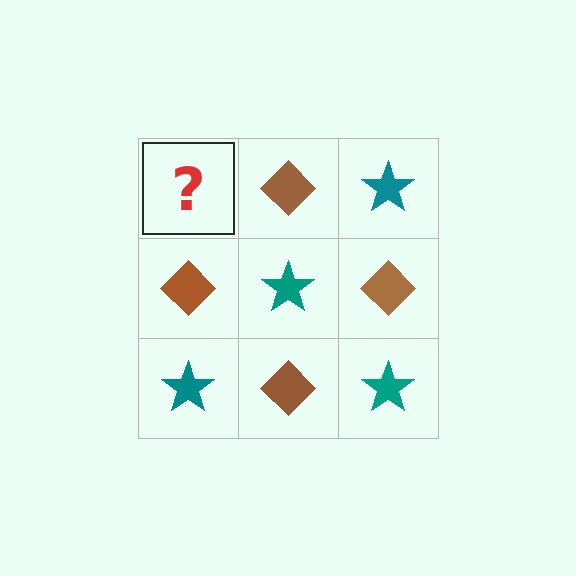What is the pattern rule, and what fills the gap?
The rule is that it alternates teal star and brown diamond in a checkerboard pattern. The gap should be filled with a teal star.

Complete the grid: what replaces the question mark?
The question mark should be replaced with a teal star.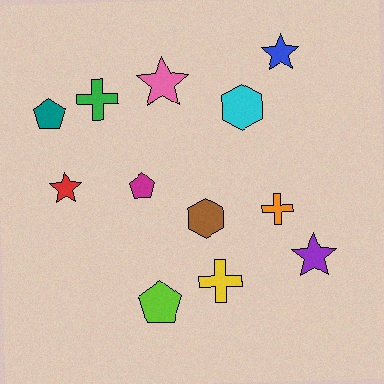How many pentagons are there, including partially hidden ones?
There are 3 pentagons.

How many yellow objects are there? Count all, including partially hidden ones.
There is 1 yellow object.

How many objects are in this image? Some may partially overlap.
There are 12 objects.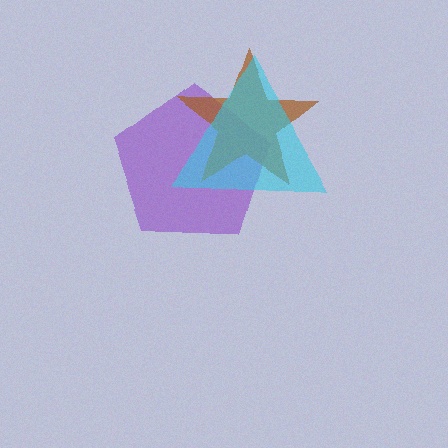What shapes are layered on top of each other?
The layered shapes are: a purple pentagon, a brown star, a cyan triangle.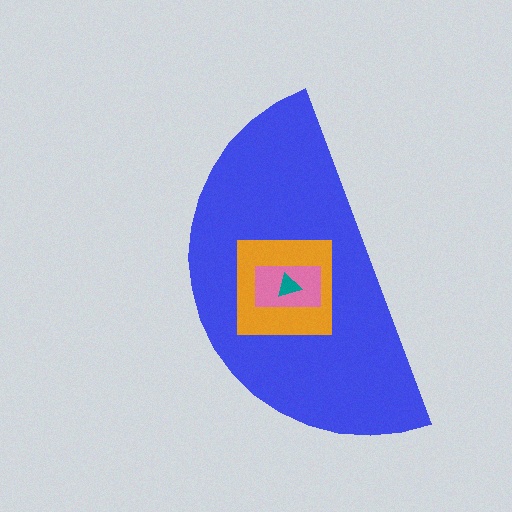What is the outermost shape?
The blue semicircle.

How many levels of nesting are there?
4.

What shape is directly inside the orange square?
The pink rectangle.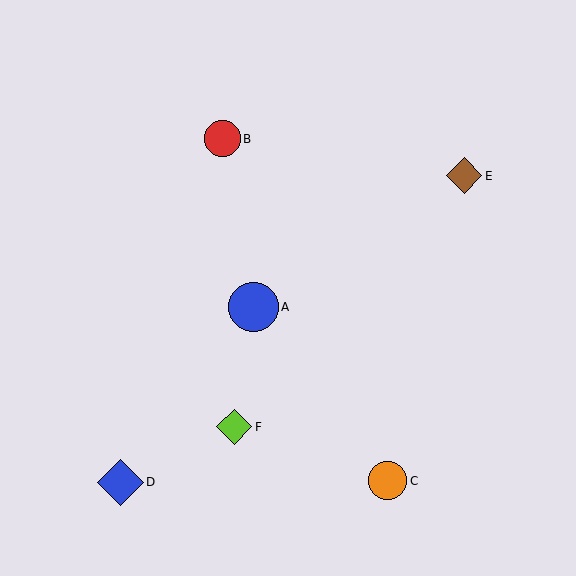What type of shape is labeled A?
Shape A is a blue circle.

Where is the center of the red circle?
The center of the red circle is at (222, 139).